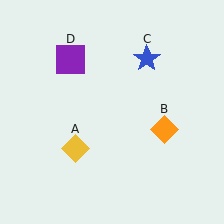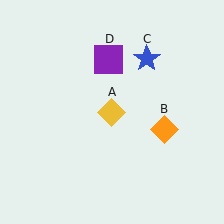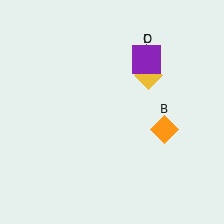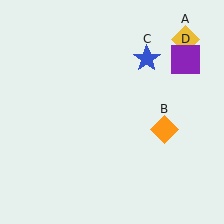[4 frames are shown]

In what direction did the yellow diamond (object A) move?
The yellow diamond (object A) moved up and to the right.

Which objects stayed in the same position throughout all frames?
Orange diamond (object B) and blue star (object C) remained stationary.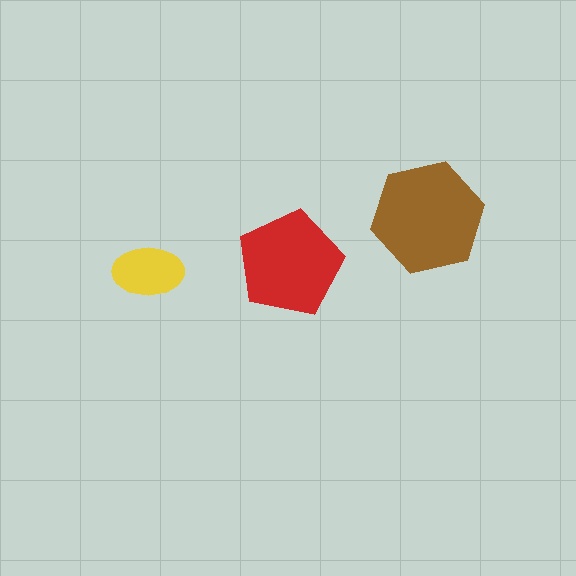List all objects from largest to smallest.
The brown hexagon, the red pentagon, the yellow ellipse.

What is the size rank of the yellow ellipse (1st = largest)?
3rd.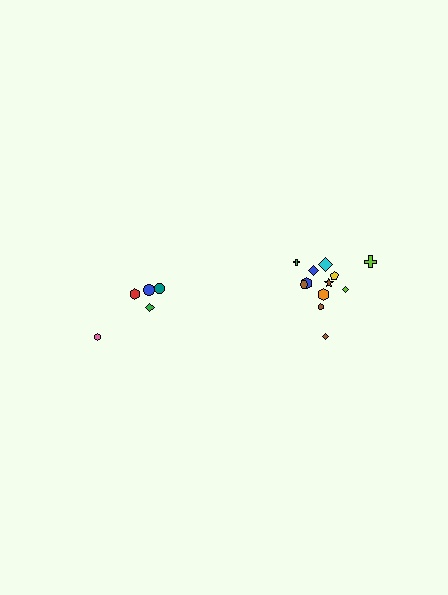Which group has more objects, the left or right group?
The right group.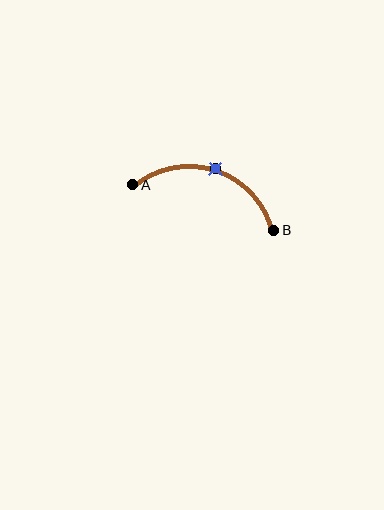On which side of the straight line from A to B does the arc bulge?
The arc bulges above the straight line connecting A and B.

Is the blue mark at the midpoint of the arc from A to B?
Yes. The blue mark lies on the arc at equal arc-length from both A and B — it is the arc midpoint.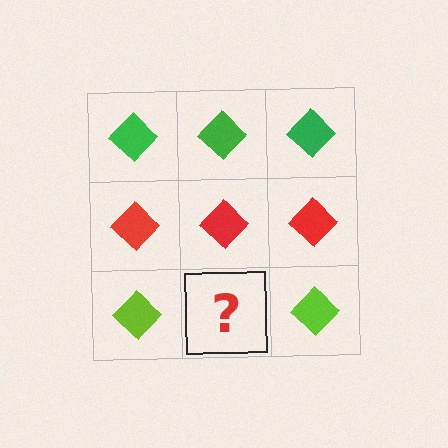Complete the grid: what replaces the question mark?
The question mark should be replaced with a lime diamond.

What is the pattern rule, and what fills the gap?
The rule is that each row has a consistent color. The gap should be filled with a lime diamond.